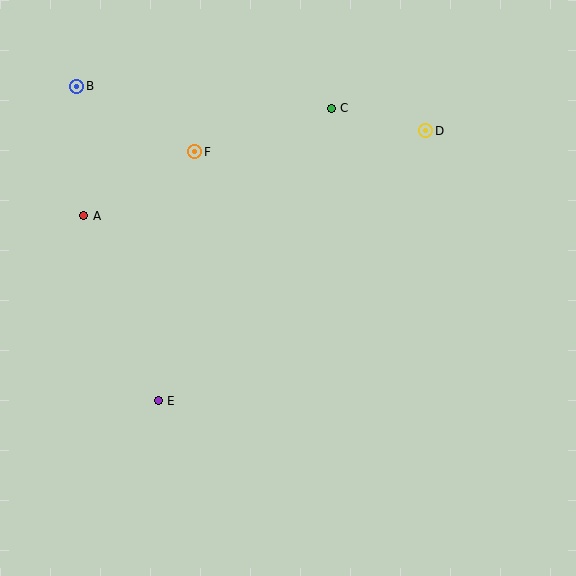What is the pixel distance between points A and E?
The distance between A and E is 200 pixels.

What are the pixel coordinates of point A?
Point A is at (84, 216).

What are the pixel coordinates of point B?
Point B is at (77, 86).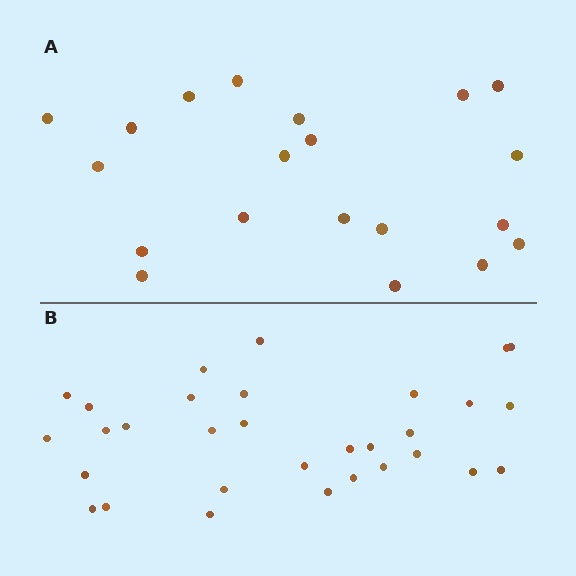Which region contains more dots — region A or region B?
Region B (the bottom region) has more dots.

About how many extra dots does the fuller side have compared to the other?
Region B has roughly 12 or so more dots than region A.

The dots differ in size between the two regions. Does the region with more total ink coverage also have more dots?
No. Region A has more total ink coverage because its dots are larger, but region B actually contains more individual dots. Total area can be misleading — the number of items is what matters here.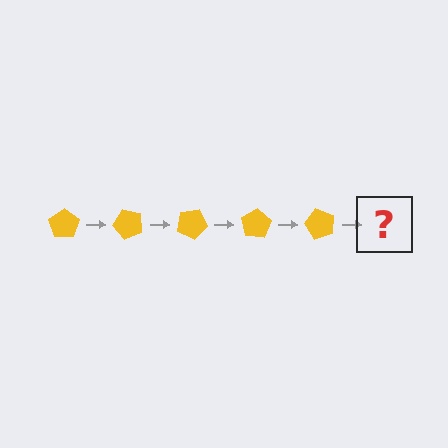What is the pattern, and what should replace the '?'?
The pattern is that the pentagon rotates 50 degrees each step. The '?' should be a yellow pentagon rotated 250 degrees.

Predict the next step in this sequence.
The next step is a yellow pentagon rotated 250 degrees.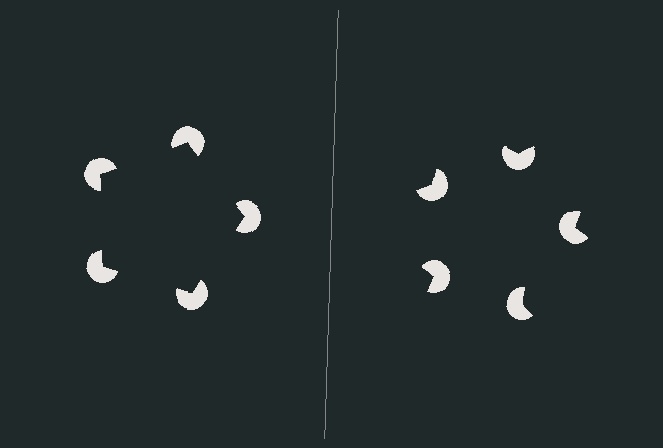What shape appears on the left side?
An illusory pentagon.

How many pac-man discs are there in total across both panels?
10 — 5 on each side.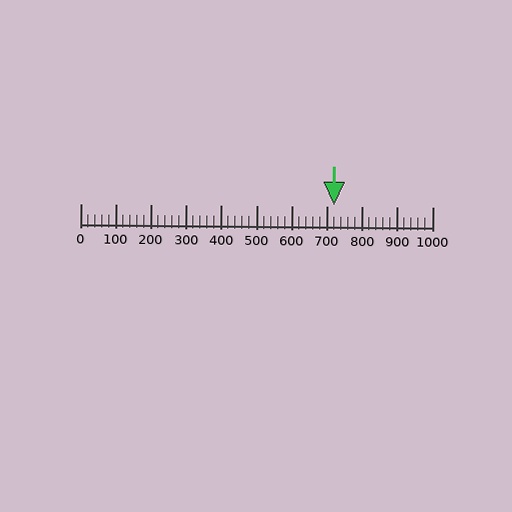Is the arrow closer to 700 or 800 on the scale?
The arrow is closer to 700.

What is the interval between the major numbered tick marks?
The major tick marks are spaced 100 units apart.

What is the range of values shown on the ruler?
The ruler shows values from 0 to 1000.